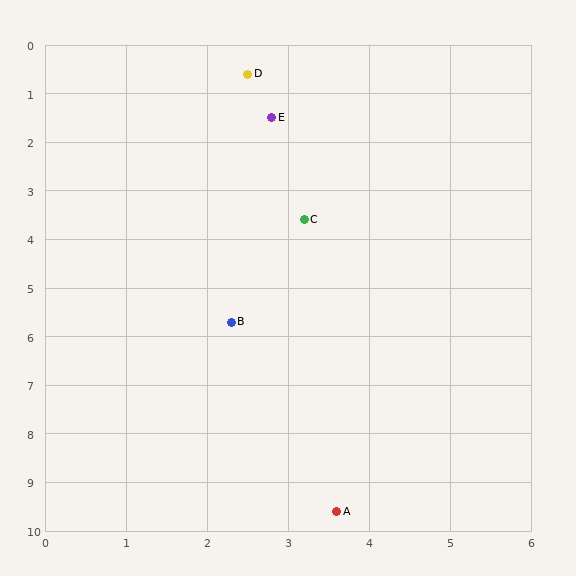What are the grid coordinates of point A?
Point A is at approximately (3.6, 9.6).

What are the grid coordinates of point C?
Point C is at approximately (3.2, 3.6).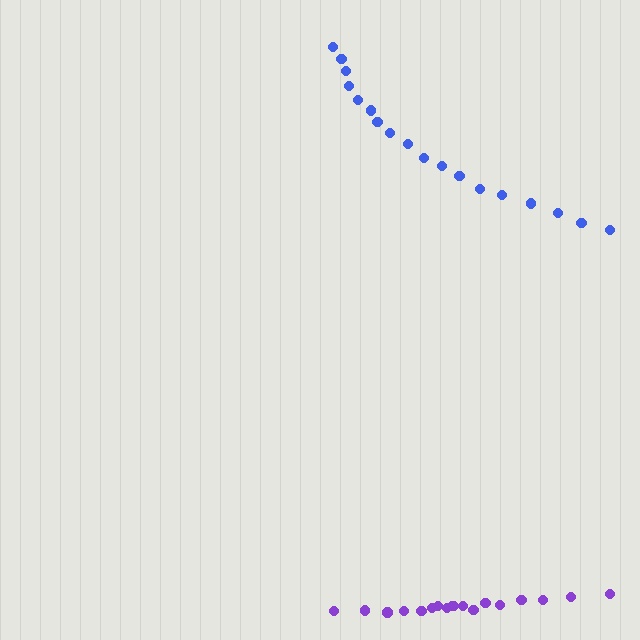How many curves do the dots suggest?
There are 2 distinct paths.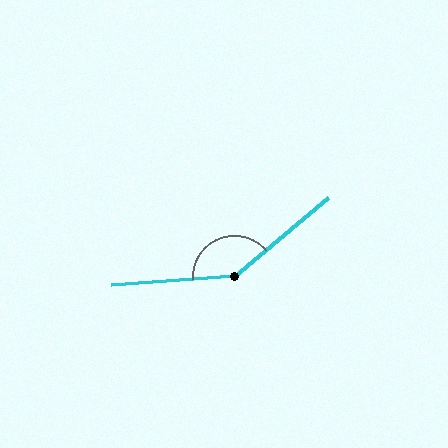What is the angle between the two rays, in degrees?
Approximately 144 degrees.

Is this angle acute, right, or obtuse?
It is obtuse.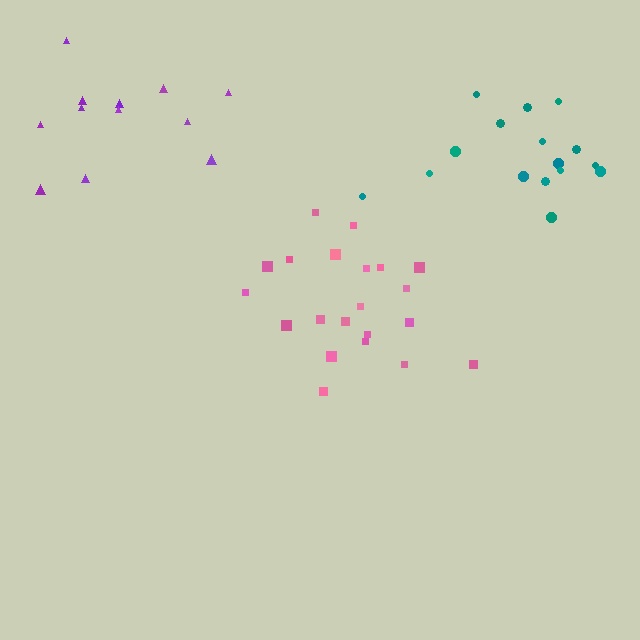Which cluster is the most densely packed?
Pink.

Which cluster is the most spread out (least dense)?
Purple.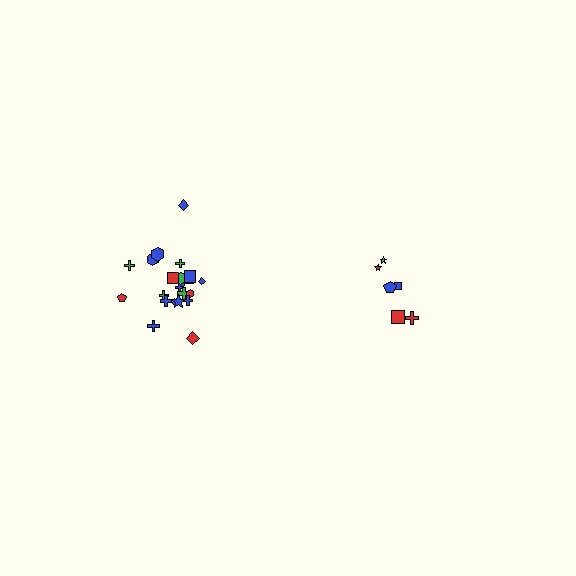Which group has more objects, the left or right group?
The left group.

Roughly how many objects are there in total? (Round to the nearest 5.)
Roughly 30 objects in total.